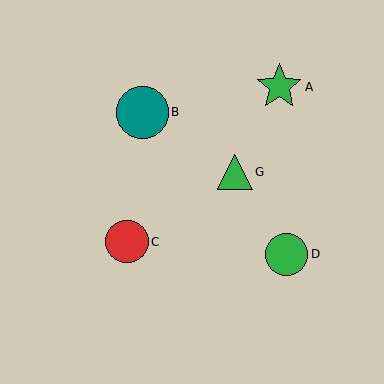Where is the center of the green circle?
The center of the green circle is at (287, 254).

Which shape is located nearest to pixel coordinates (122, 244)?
The red circle (labeled C) at (127, 242) is nearest to that location.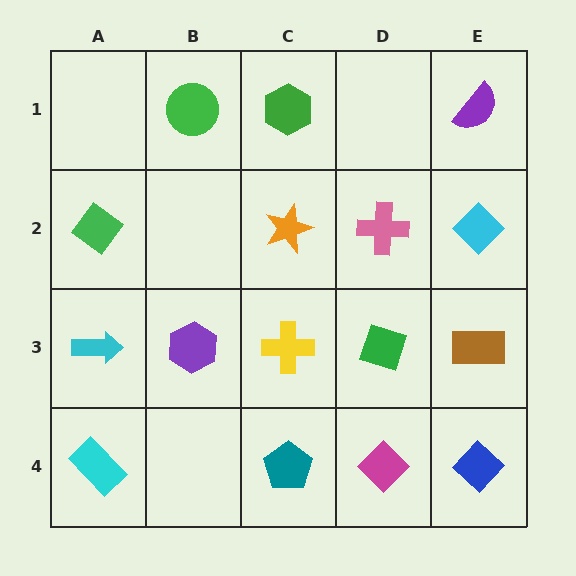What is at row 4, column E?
A blue diamond.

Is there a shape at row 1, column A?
No, that cell is empty.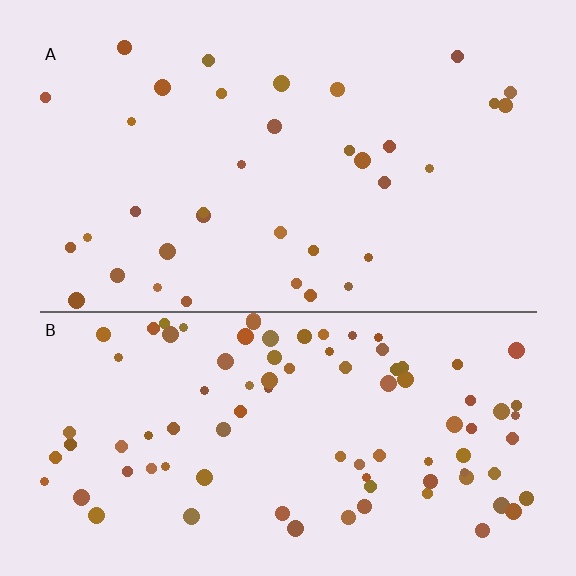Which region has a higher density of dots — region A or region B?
B (the bottom).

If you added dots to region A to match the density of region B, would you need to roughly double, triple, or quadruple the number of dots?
Approximately triple.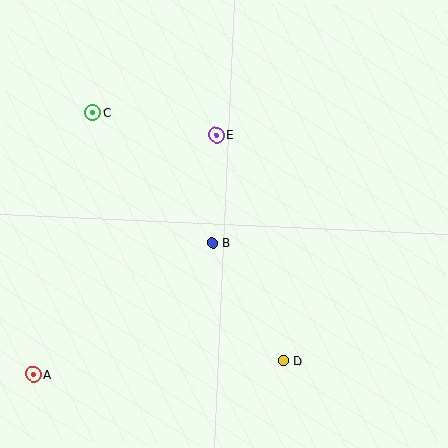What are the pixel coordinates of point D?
Point D is at (283, 361).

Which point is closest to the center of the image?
Point B at (212, 243) is closest to the center.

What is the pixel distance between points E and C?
The distance between E and C is 125 pixels.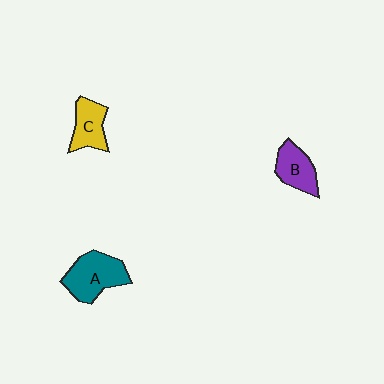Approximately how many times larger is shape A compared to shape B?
Approximately 1.5 times.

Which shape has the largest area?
Shape A (teal).